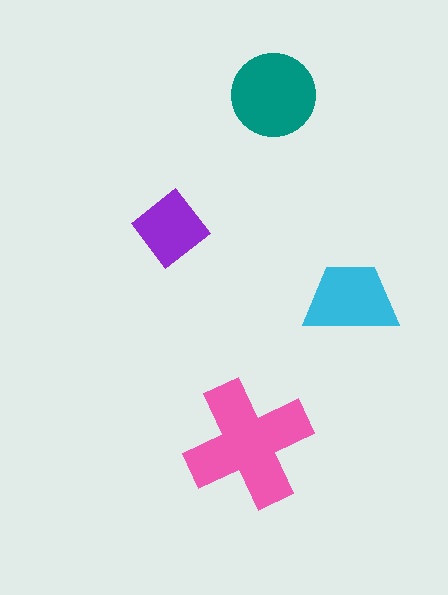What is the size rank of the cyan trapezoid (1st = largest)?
3rd.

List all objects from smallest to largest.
The purple diamond, the cyan trapezoid, the teal circle, the pink cross.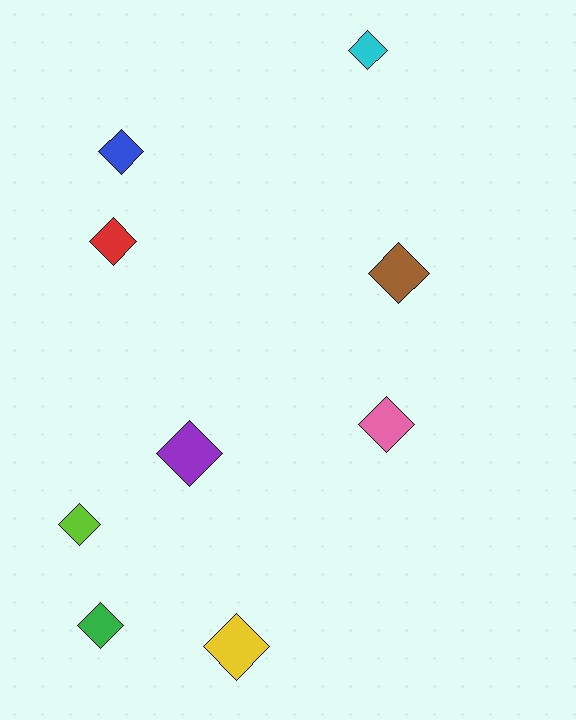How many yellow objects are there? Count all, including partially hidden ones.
There is 1 yellow object.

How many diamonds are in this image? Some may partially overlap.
There are 9 diamonds.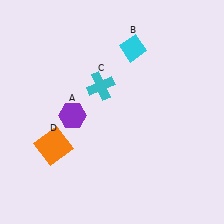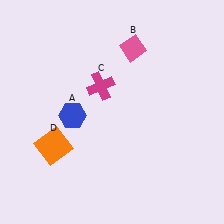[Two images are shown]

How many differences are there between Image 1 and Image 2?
There are 3 differences between the two images.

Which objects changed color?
A changed from purple to blue. B changed from cyan to pink. C changed from cyan to magenta.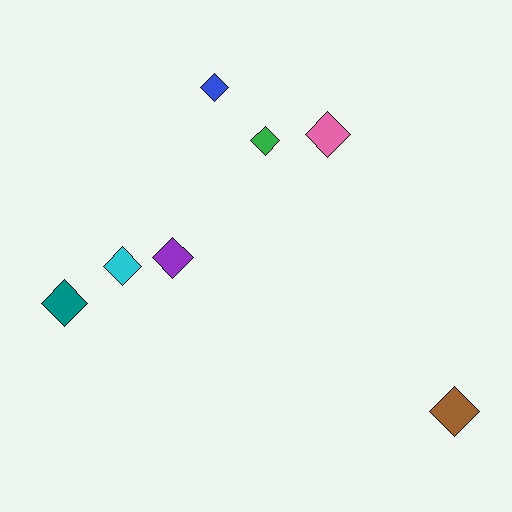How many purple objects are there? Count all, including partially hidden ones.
There is 1 purple object.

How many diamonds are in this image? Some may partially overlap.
There are 7 diamonds.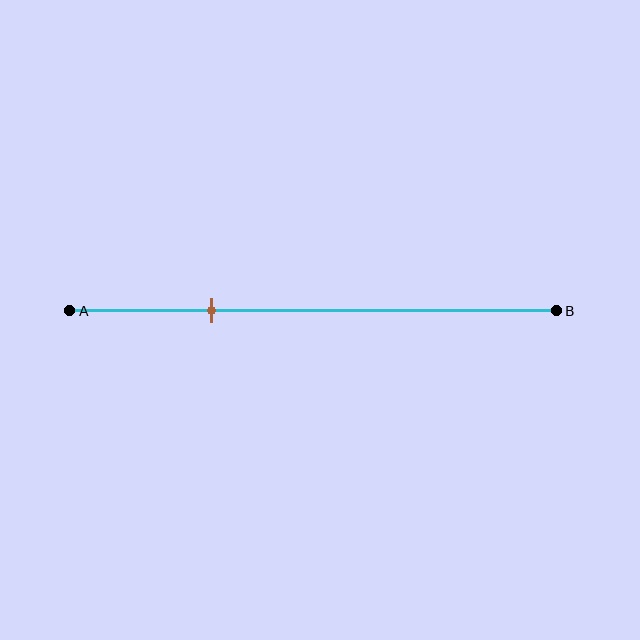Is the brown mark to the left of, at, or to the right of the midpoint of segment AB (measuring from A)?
The brown mark is to the left of the midpoint of segment AB.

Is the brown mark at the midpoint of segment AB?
No, the mark is at about 30% from A, not at the 50% midpoint.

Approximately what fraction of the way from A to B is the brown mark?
The brown mark is approximately 30% of the way from A to B.